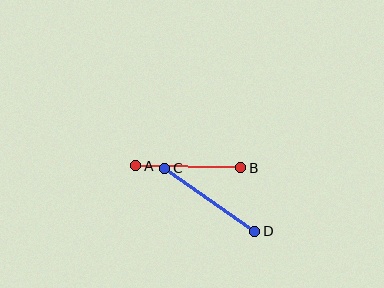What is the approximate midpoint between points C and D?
The midpoint is at approximately (210, 200) pixels.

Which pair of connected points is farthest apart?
Points C and D are farthest apart.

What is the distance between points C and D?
The distance is approximately 110 pixels.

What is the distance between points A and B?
The distance is approximately 105 pixels.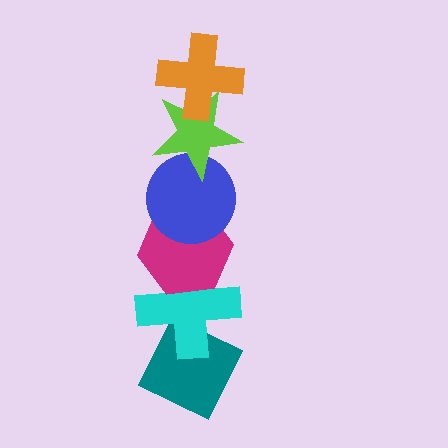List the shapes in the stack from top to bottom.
From top to bottom: the orange cross, the lime star, the blue circle, the magenta hexagon, the cyan cross, the teal diamond.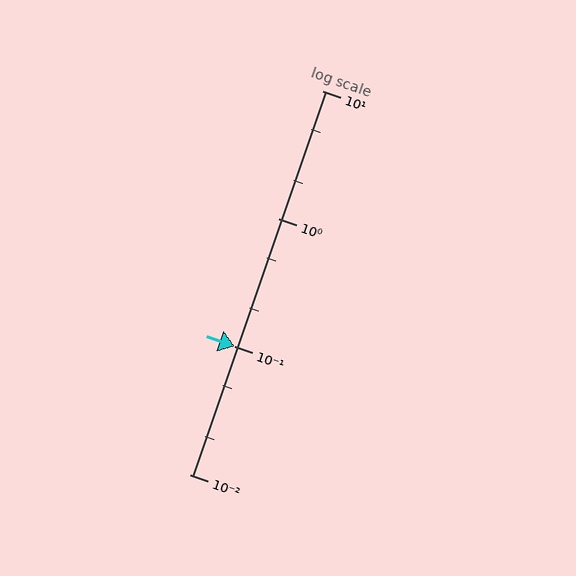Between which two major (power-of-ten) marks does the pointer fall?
The pointer is between 0.1 and 1.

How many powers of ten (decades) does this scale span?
The scale spans 3 decades, from 0.01 to 10.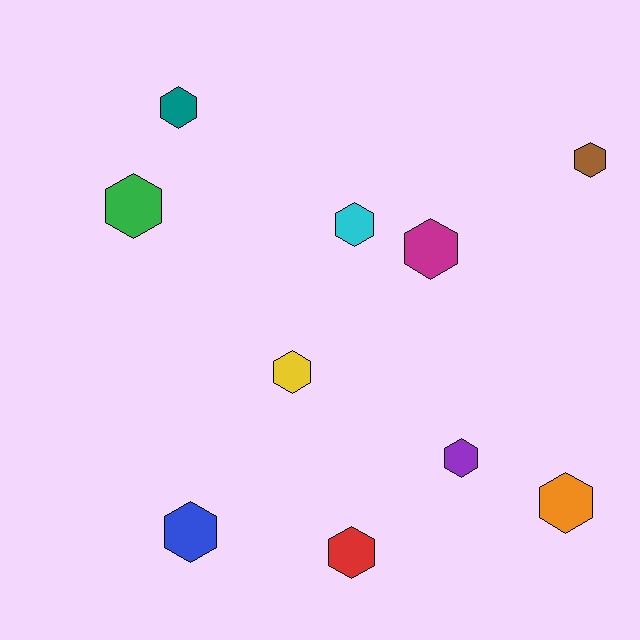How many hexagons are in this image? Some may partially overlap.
There are 10 hexagons.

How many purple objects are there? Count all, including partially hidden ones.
There is 1 purple object.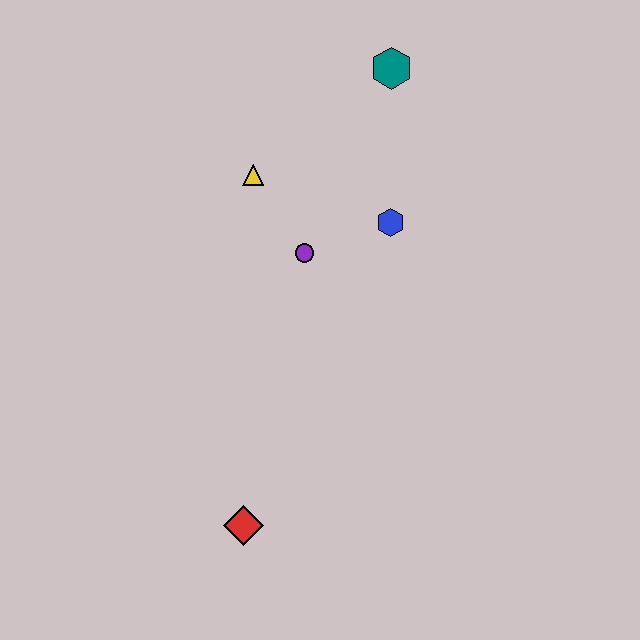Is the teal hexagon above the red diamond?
Yes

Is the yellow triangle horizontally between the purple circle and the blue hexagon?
No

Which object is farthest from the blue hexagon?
The red diamond is farthest from the blue hexagon.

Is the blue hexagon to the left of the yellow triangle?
No